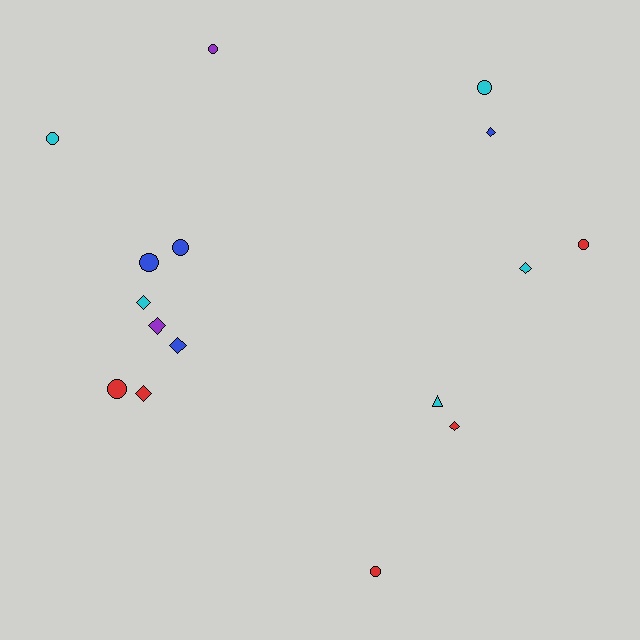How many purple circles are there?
There is 1 purple circle.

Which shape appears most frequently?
Circle, with 8 objects.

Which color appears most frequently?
Red, with 5 objects.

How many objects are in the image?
There are 16 objects.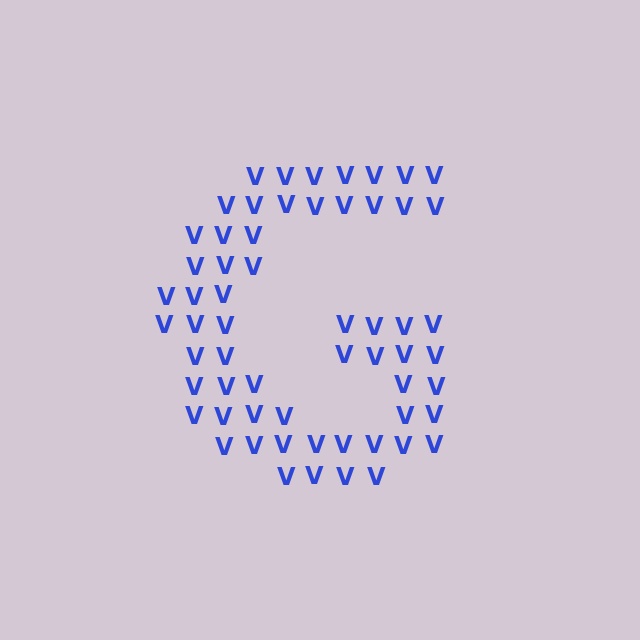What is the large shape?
The large shape is the letter G.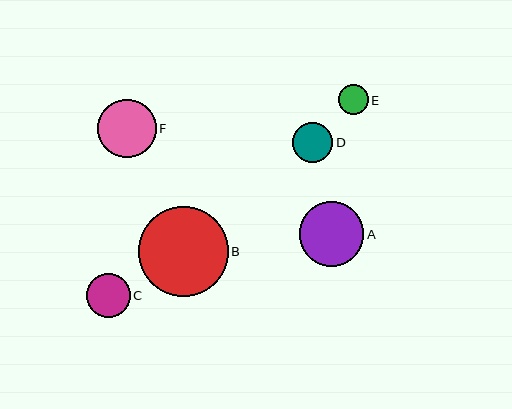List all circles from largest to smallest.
From largest to smallest: B, A, F, C, D, E.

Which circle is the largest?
Circle B is the largest with a size of approximately 89 pixels.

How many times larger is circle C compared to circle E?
Circle C is approximately 1.5 times the size of circle E.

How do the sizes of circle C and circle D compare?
Circle C and circle D are approximately the same size.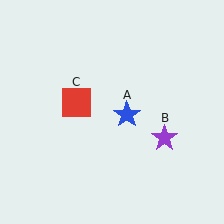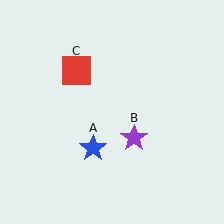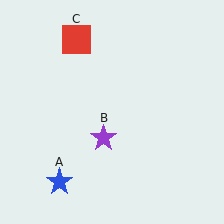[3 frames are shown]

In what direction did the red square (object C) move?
The red square (object C) moved up.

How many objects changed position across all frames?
3 objects changed position: blue star (object A), purple star (object B), red square (object C).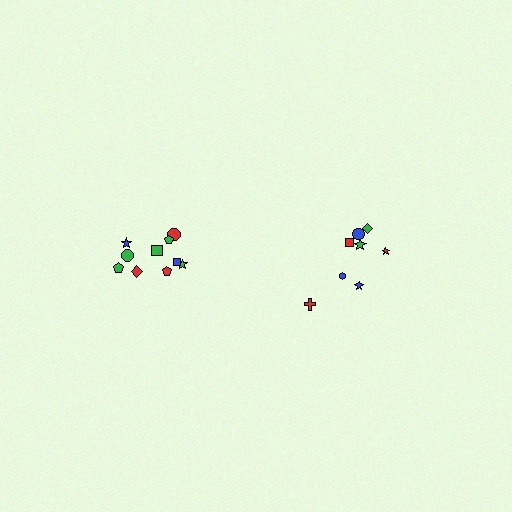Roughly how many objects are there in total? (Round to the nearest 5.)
Roughly 20 objects in total.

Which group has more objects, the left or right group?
The left group.